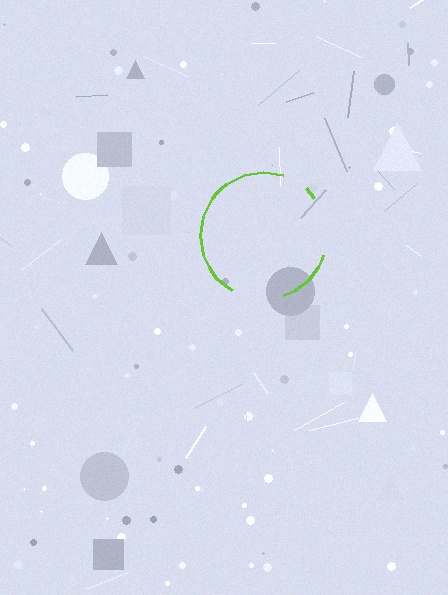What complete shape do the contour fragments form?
The contour fragments form a circle.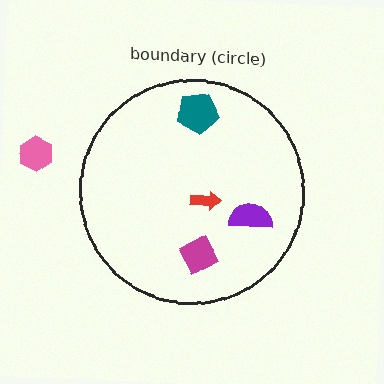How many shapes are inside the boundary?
4 inside, 1 outside.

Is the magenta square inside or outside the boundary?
Inside.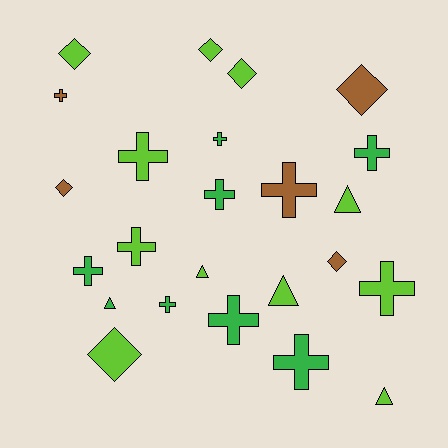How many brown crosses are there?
There are 2 brown crosses.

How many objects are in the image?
There are 24 objects.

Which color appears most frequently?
Lime, with 11 objects.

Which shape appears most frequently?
Cross, with 12 objects.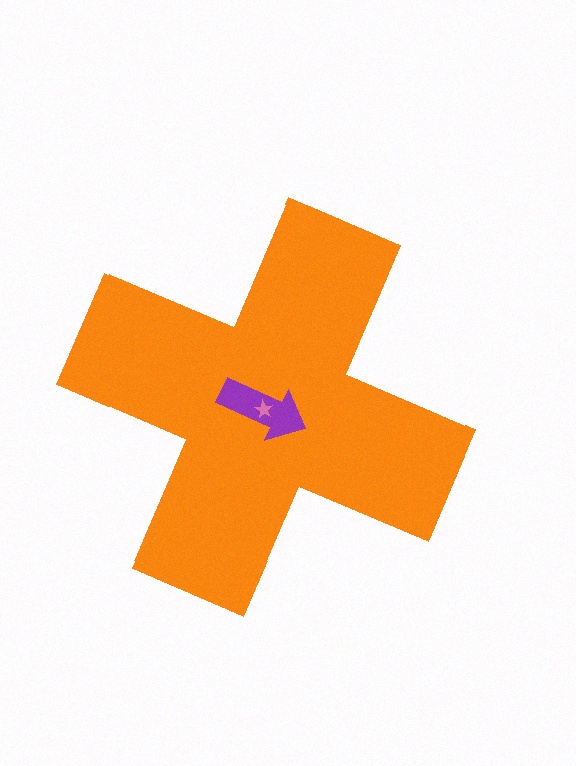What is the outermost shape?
The orange cross.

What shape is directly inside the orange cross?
The purple arrow.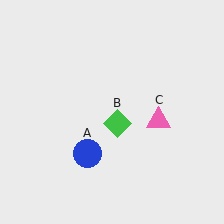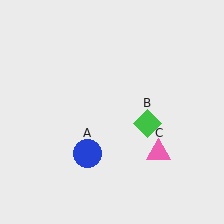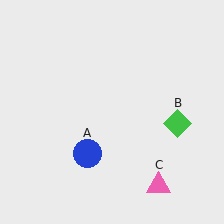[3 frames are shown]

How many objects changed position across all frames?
2 objects changed position: green diamond (object B), pink triangle (object C).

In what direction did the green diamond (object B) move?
The green diamond (object B) moved right.